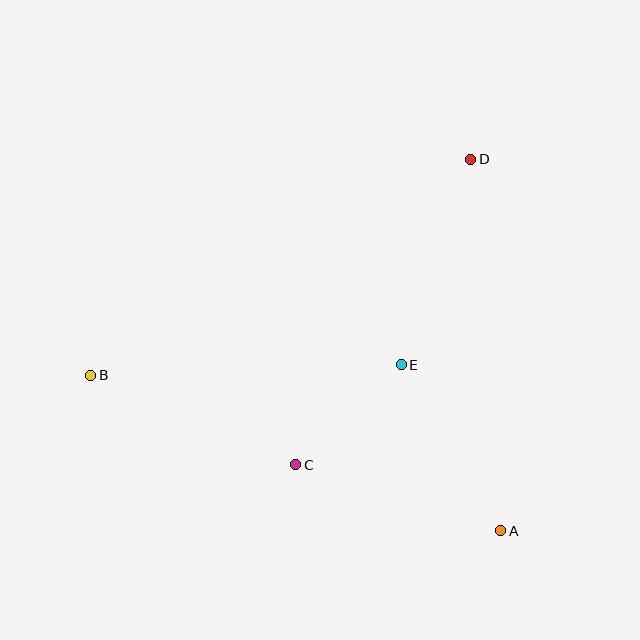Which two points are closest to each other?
Points C and E are closest to each other.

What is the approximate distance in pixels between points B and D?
The distance between B and D is approximately 437 pixels.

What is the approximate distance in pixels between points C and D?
The distance between C and D is approximately 352 pixels.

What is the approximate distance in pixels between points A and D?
The distance between A and D is approximately 373 pixels.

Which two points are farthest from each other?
Points A and B are farthest from each other.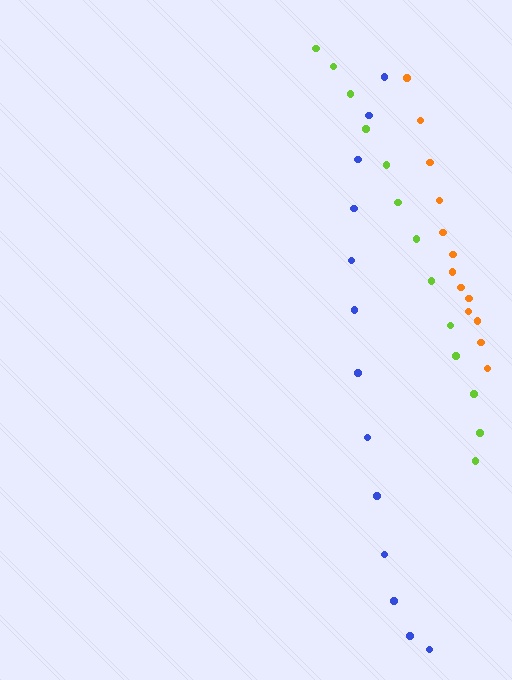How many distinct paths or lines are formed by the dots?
There are 3 distinct paths.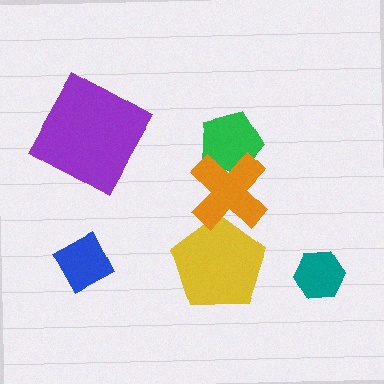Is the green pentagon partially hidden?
Yes, it is partially covered by another shape.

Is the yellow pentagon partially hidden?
Yes, it is partially covered by another shape.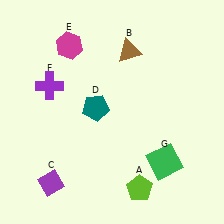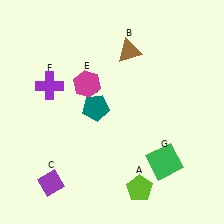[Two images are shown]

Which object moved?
The magenta hexagon (E) moved down.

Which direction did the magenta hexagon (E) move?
The magenta hexagon (E) moved down.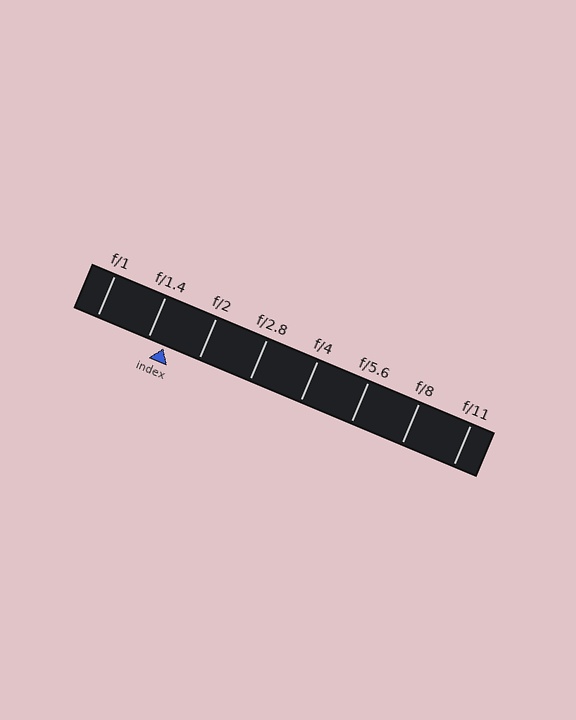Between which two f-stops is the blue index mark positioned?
The index mark is between f/1.4 and f/2.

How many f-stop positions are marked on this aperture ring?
There are 8 f-stop positions marked.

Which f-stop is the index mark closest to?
The index mark is closest to f/1.4.